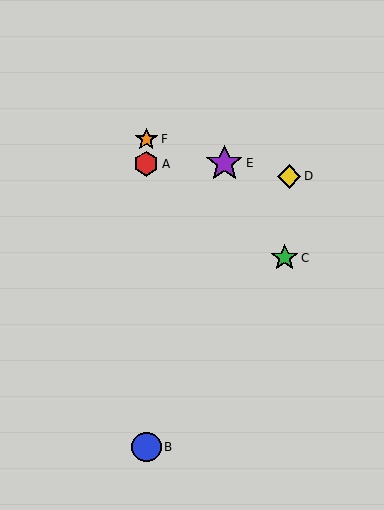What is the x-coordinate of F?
Object F is at x≈146.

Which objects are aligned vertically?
Objects A, B, F are aligned vertically.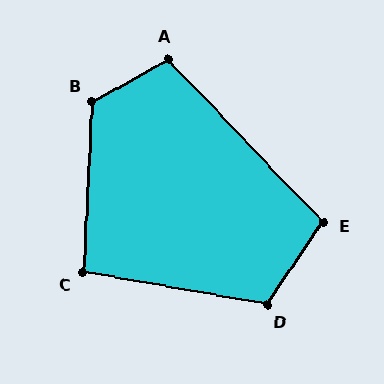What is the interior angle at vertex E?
Approximately 102 degrees (obtuse).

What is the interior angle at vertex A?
Approximately 105 degrees (obtuse).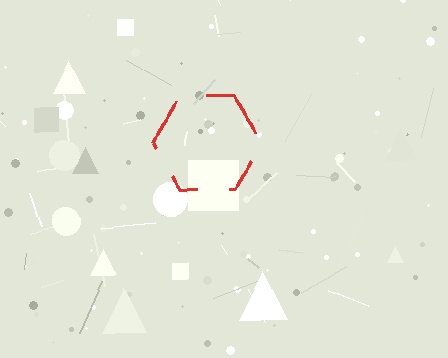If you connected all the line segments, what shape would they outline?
They would outline a hexagon.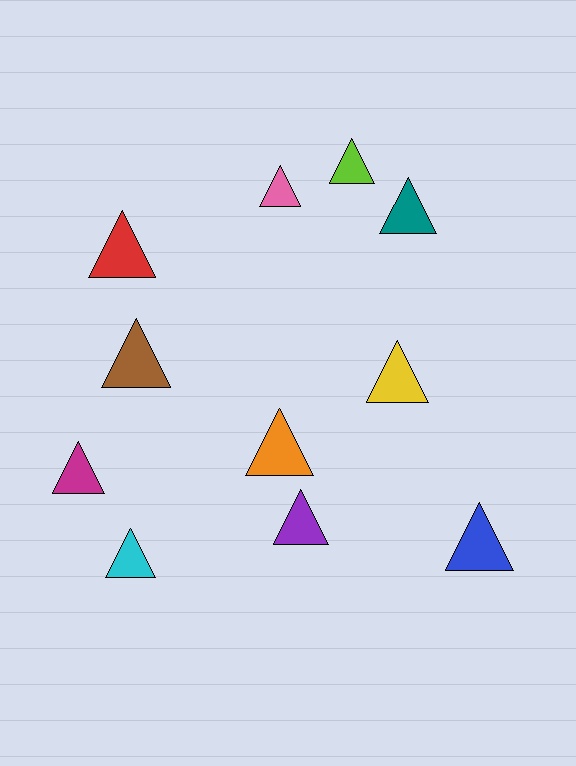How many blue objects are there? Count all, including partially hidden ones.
There is 1 blue object.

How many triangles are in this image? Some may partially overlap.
There are 11 triangles.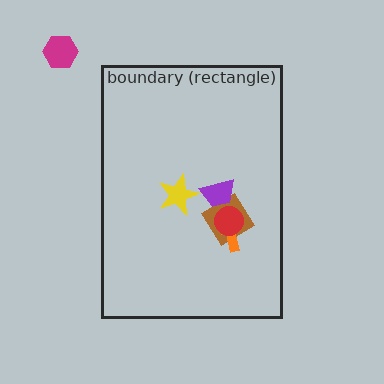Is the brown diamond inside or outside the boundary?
Inside.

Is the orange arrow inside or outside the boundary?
Inside.